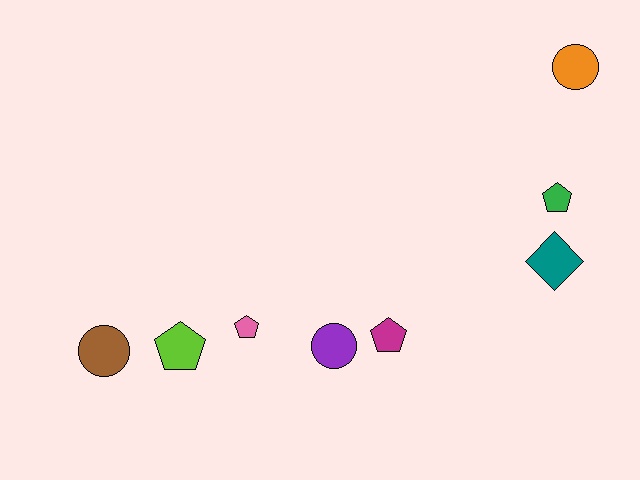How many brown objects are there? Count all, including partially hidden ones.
There is 1 brown object.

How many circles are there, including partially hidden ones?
There are 3 circles.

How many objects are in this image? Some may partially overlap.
There are 8 objects.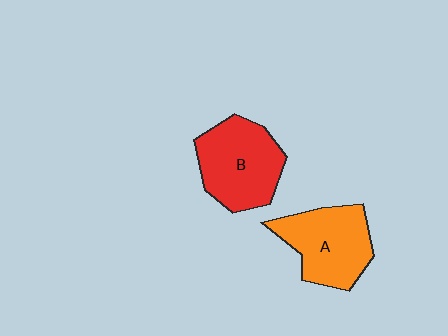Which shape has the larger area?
Shape B (red).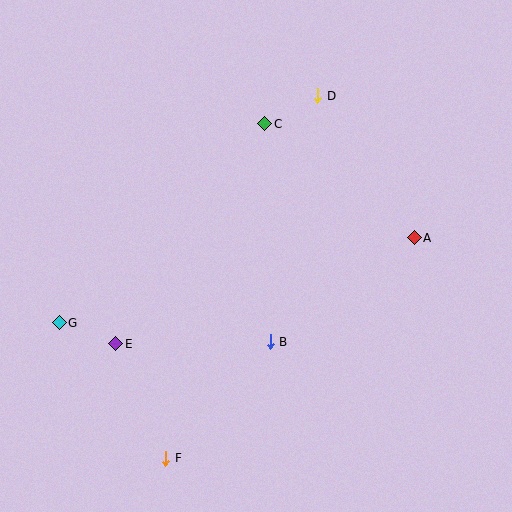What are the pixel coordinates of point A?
Point A is at (414, 238).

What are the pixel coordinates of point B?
Point B is at (270, 342).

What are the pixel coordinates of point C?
Point C is at (265, 124).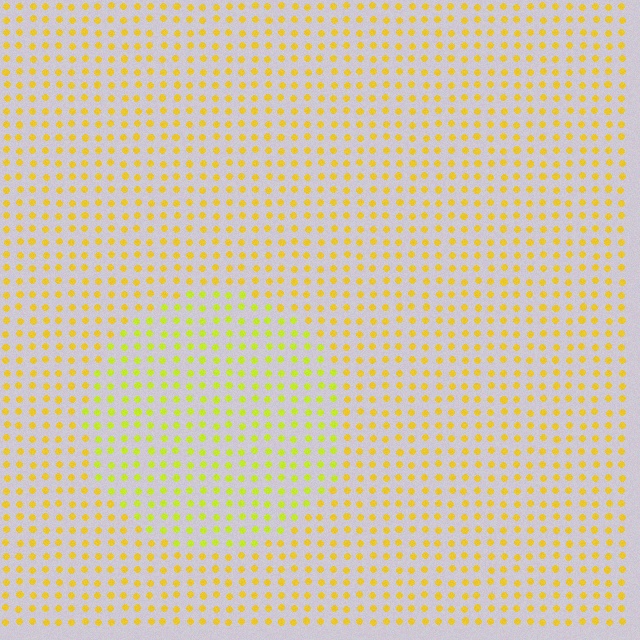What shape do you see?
I see a circle.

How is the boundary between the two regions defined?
The boundary is defined purely by a slight shift in hue (about 24 degrees). Spacing, size, and orientation are identical on both sides.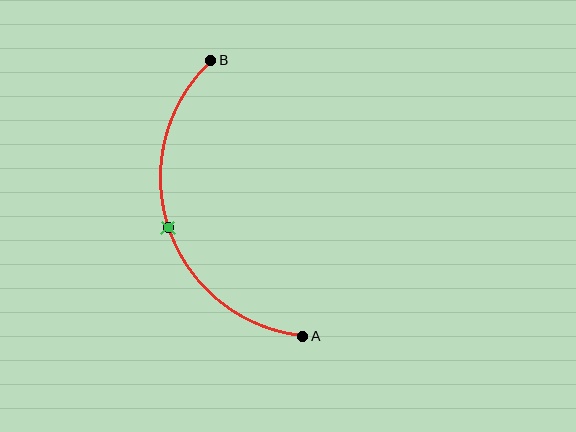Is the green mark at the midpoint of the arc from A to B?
Yes. The green mark lies on the arc at equal arc-length from both A and B — it is the arc midpoint.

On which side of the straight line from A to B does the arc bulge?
The arc bulges to the left of the straight line connecting A and B.